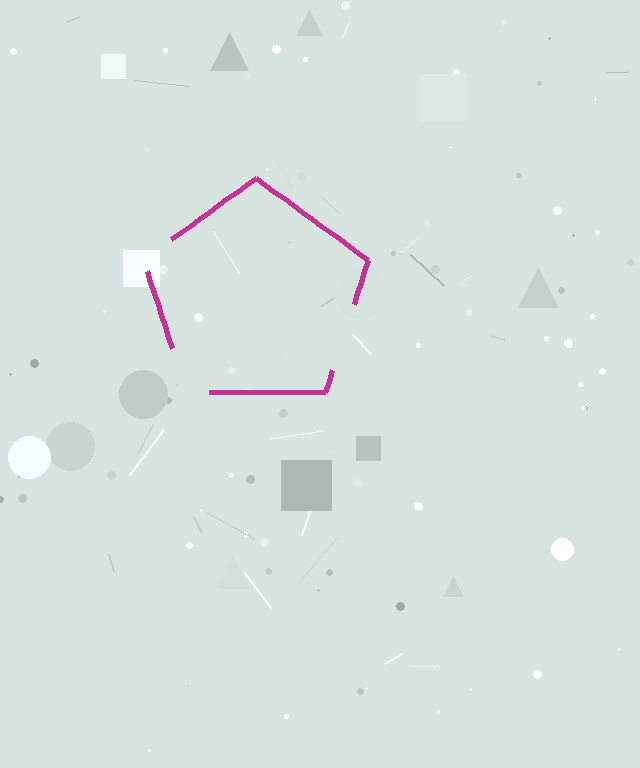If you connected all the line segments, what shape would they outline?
They would outline a pentagon.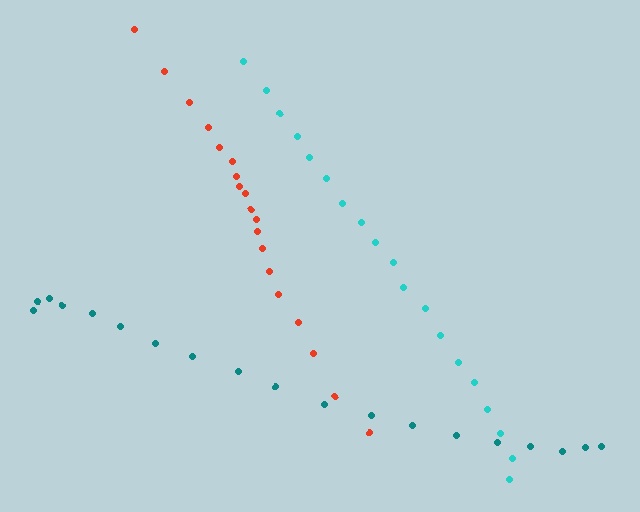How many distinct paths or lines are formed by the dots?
There are 3 distinct paths.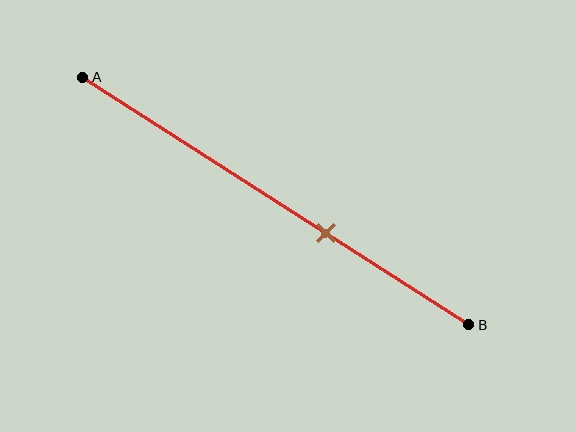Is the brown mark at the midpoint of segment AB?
No, the mark is at about 65% from A, not at the 50% midpoint.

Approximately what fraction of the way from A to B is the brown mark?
The brown mark is approximately 65% of the way from A to B.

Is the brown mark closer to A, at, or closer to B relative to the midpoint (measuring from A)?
The brown mark is closer to point B than the midpoint of segment AB.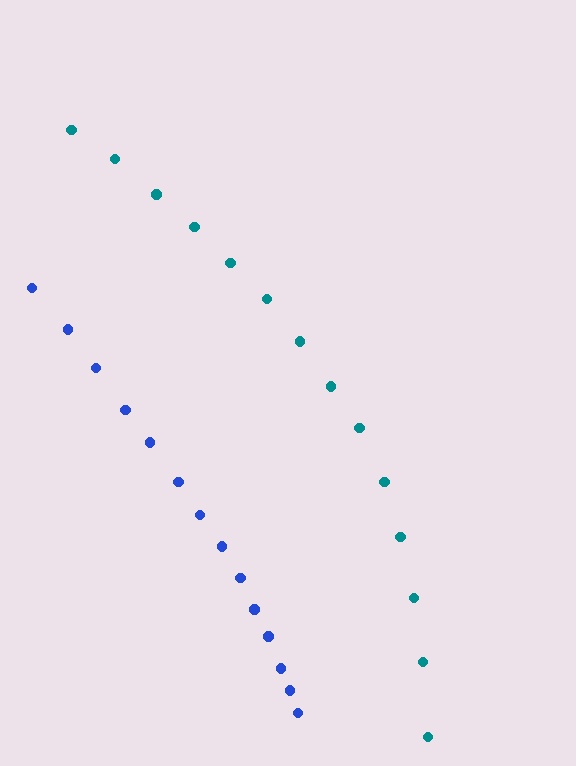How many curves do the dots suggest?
There are 2 distinct paths.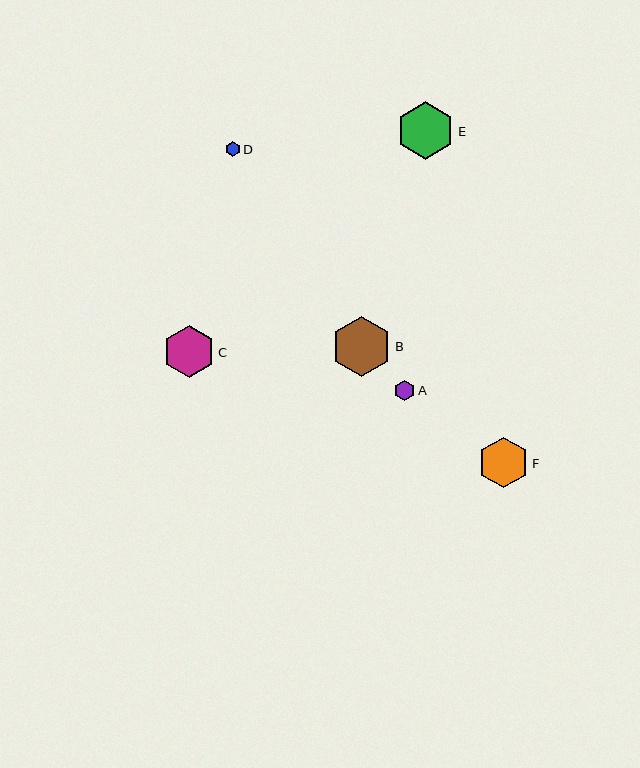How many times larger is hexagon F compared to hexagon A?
Hexagon F is approximately 2.5 times the size of hexagon A.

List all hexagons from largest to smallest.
From largest to smallest: B, E, C, F, A, D.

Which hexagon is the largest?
Hexagon B is the largest with a size of approximately 60 pixels.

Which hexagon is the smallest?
Hexagon D is the smallest with a size of approximately 15 pixels.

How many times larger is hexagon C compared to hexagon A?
Hexagon C is approximately 2.5 times the size of hexagon A.